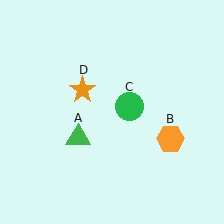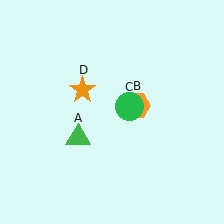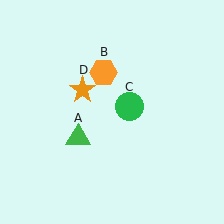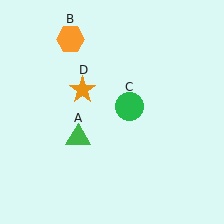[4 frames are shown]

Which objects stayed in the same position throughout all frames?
Green triangle (object A) and green circle (object C) and orange star (object D) remained stationary.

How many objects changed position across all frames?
1 object changed position: orange hexagon (object B).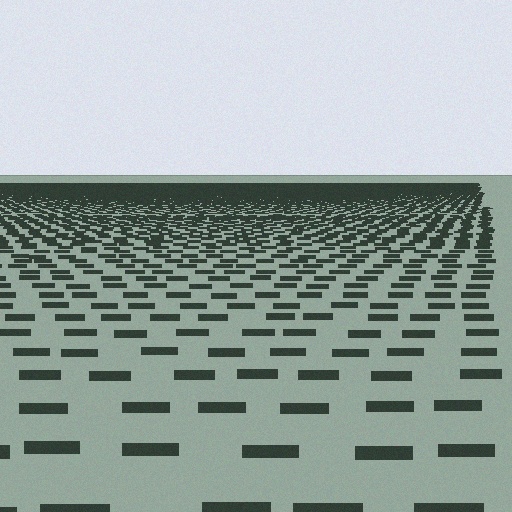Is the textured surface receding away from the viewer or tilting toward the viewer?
The surface is receding away from the viewer. Texture elements get smaller and denser toward the top.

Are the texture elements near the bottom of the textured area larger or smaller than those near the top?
Larger. Near the bottom, elements are closer to the viewer and appear at a bigger on-screen size.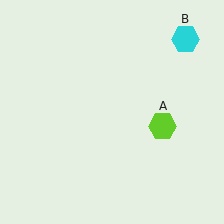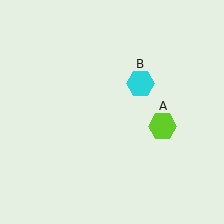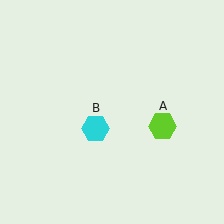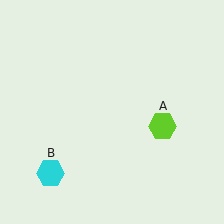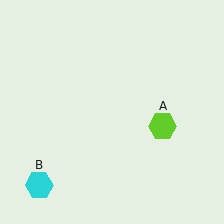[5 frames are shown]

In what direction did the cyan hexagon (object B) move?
The cyan hexagon (object B) moved down and to the left.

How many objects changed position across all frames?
1 object changed position: cyan hexagon (object B).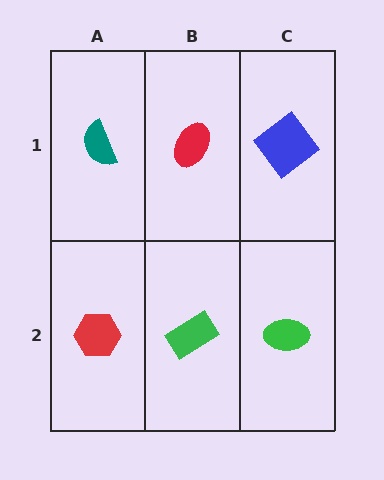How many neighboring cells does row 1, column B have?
3.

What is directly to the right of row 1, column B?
A blue diamond.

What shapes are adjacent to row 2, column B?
A red ellipse (row 1, column B), a red hexagon (row 2, column A), a green ellipse (row 2, column C).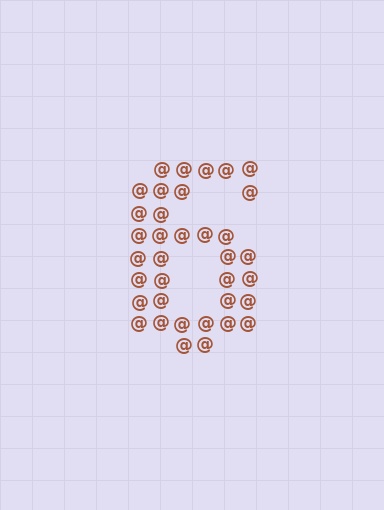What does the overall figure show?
The overall figure shows the digit 6.